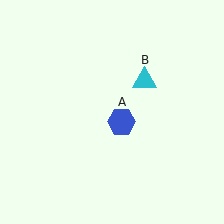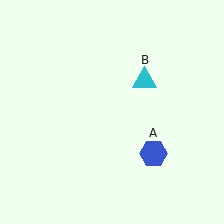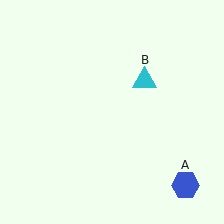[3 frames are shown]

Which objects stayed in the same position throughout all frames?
Cyan triangle (object B) remained stationary.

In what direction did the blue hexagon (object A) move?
The blue hexagon (object A) moved down and to the right.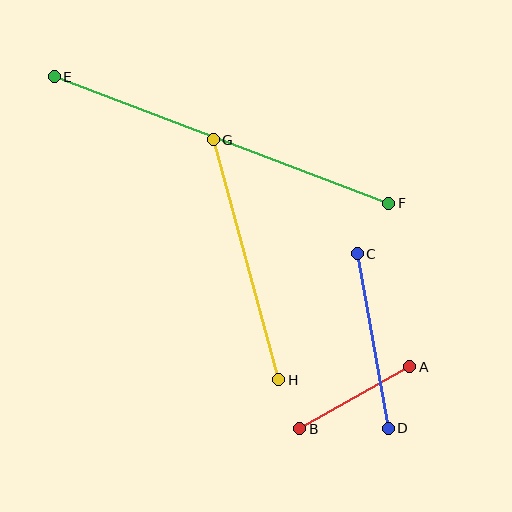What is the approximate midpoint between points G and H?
The midpoint is at approximately (246, 260) pixels.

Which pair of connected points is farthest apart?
Points E and F are farthest apart.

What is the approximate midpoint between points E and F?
The midpoint is at approximately (222, 140) pixels.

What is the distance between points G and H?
The distance is approximately 249 pixels.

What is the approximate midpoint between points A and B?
The midpoint is at approximately (355, 398) pixels.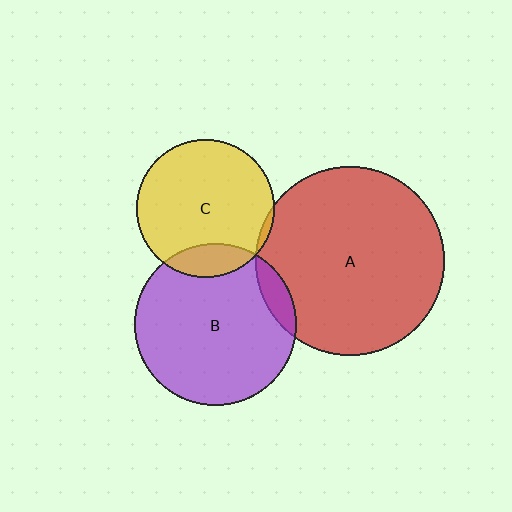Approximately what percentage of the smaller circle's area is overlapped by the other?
Approximately 5%.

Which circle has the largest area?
Circle A (red).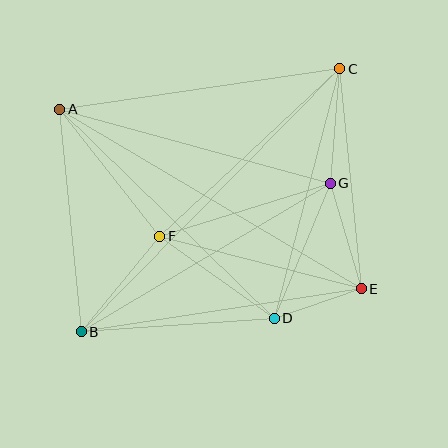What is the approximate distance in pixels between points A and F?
The distance between A and F is approximately 162 pixels.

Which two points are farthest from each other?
Points B and C are farthest from each other.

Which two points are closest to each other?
Points D and E are closest to each other.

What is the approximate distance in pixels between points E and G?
The distance between E and G is approximately 110 pixels.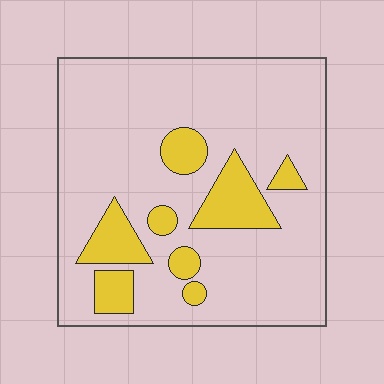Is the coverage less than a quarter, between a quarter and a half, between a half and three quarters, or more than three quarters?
Less than a quarter.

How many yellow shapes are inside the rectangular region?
8.